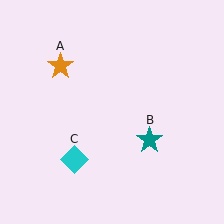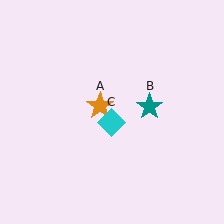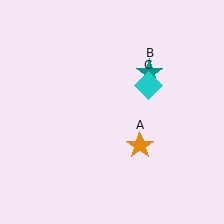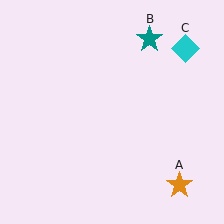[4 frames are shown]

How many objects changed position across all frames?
3 objects changed position: orange star (object A), teal star (object B), cyan diamond (object C).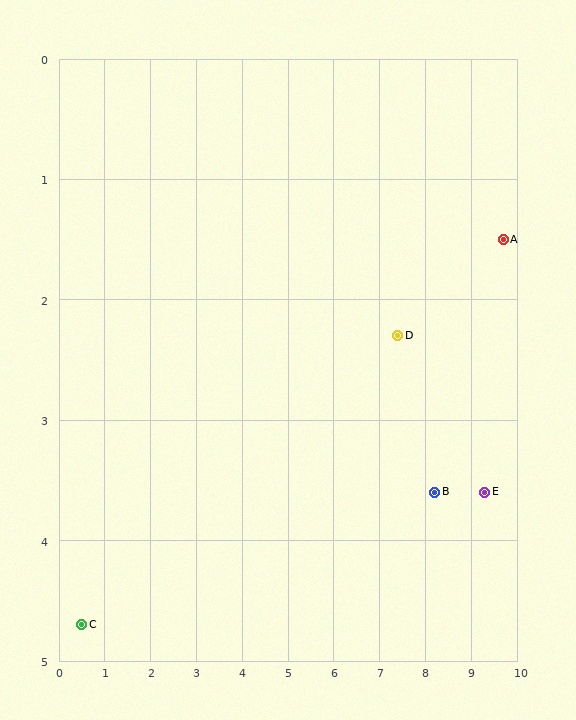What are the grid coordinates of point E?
Point E is at approximately (9.3, 3.6).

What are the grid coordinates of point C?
Point C is at approximately (0.5, 4.7).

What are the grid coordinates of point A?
Point A is at approximately (9.7, 1.5).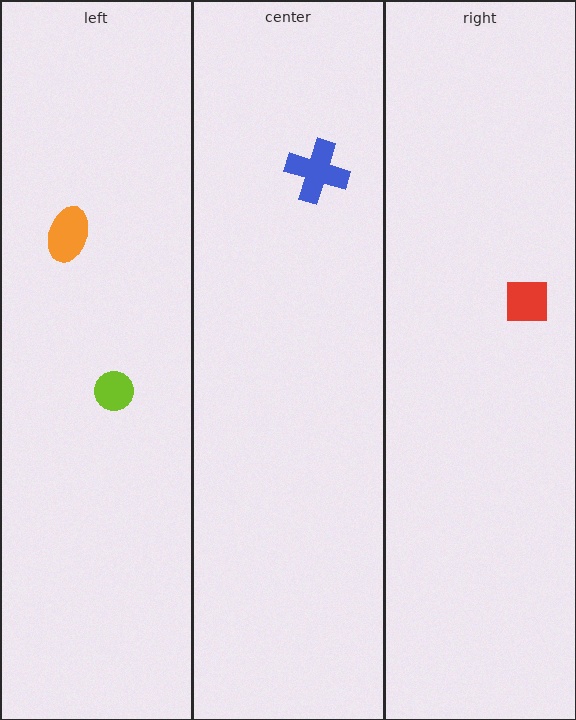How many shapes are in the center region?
1.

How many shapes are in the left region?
2.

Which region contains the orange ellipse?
The left region.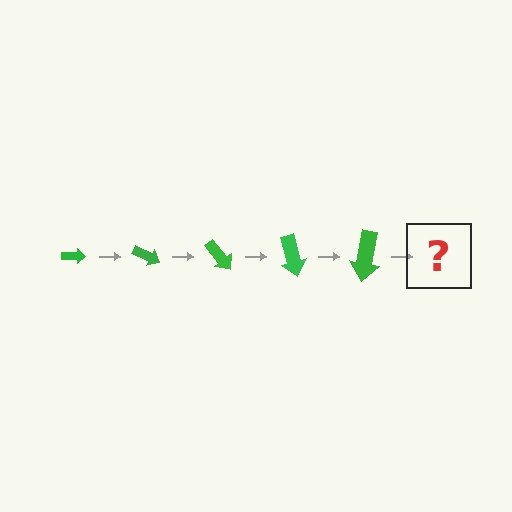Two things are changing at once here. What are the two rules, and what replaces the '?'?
The two rules are that the arrow grows larger each step and it rotates 25 degrees each step. The '?' should be an arrow, larger than the previous one and rotated 125 degrees from the start.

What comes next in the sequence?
The next element should be an arrow, larger than the previous one and rotated 125 degrees from the start.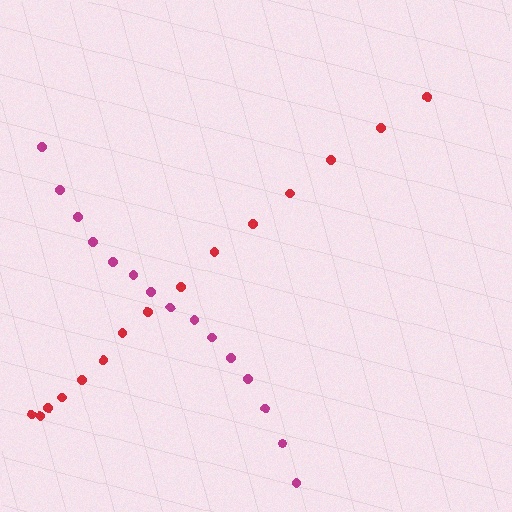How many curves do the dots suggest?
There are 2 distinct paths.